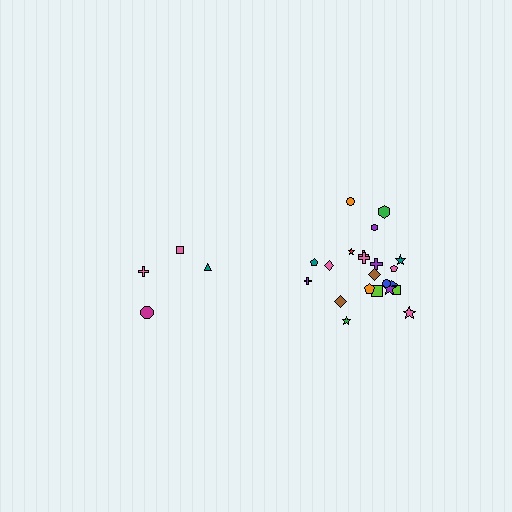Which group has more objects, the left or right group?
The right group.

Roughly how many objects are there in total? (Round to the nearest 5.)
Roughly 25 objects in total.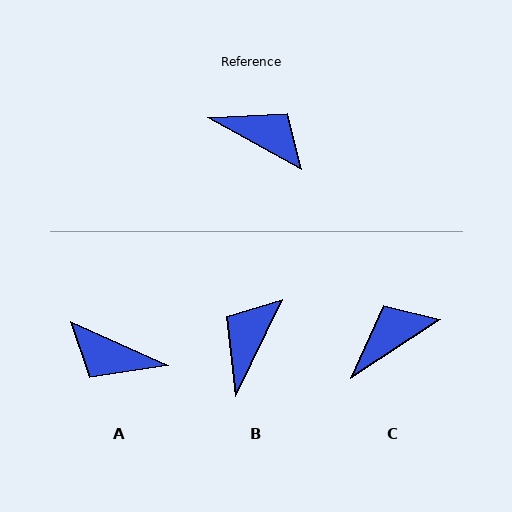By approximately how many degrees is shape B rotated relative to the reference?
Approximately 94 degrees counter-clockwise.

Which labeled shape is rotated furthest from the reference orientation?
A, about 174 degrees away.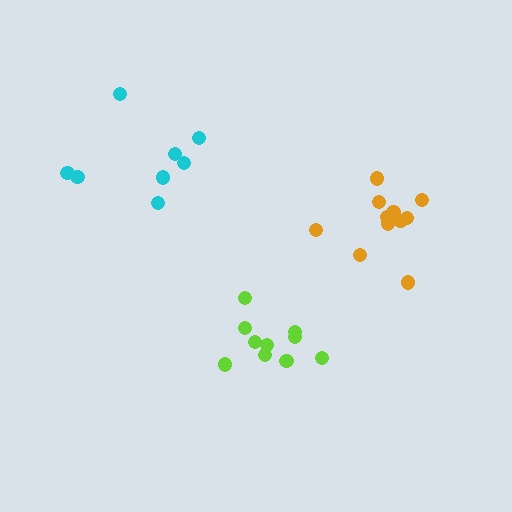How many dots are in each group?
Group 1: 8 dots, Group 2: 11 dots, Group 3: 10 dots (29 total).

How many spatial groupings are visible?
There are 3 spatial groupings.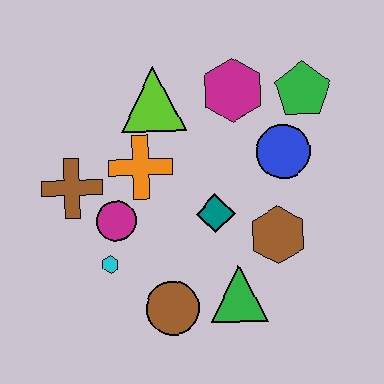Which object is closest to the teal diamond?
The brown hexagon is closest to the teal diamond.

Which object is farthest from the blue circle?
The brown cross is farthest from the blue circle.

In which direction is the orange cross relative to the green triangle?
The orange cross is above the green triangle.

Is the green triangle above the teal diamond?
No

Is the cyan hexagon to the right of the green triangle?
No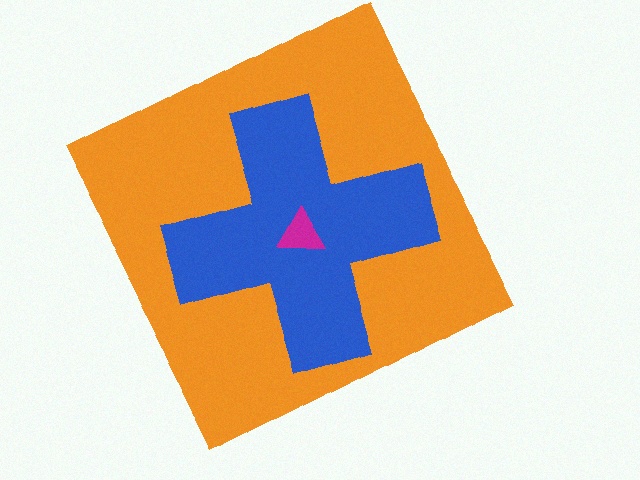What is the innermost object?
The magenta triangle.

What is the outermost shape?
The orange square.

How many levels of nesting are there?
3.